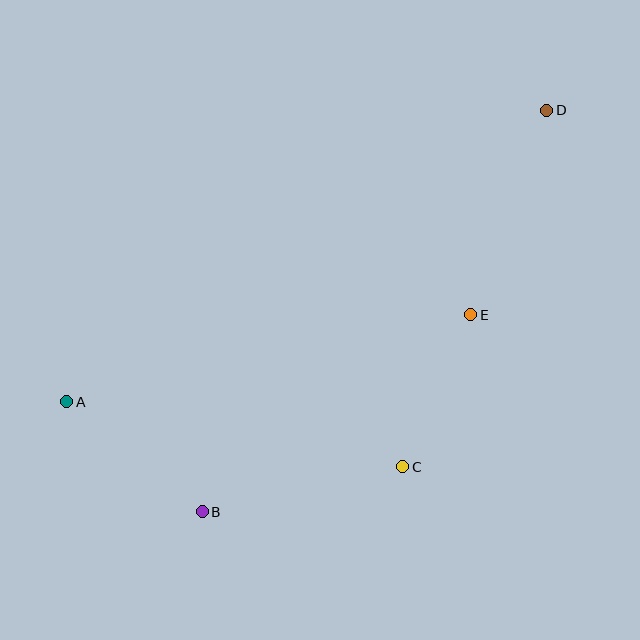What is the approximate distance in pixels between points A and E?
The distance between A and E is approximately 413 pixels.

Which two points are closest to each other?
Points C and E are closest to each other.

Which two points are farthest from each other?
Points A and D are farthest from each other.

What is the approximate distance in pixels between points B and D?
The distance between B and D is approximately 529 pixels.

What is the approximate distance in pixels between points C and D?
The distance between C and D is approximately 385 pixels.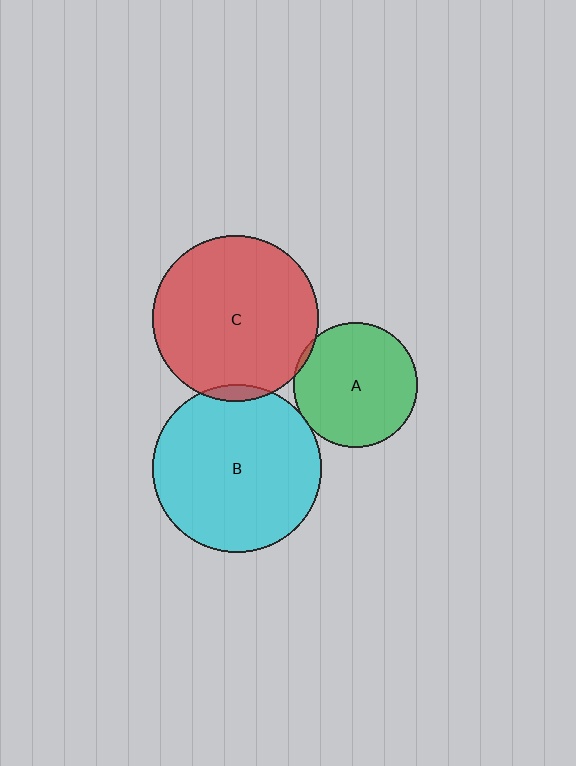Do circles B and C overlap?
Yes.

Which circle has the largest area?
Circle B (cyan).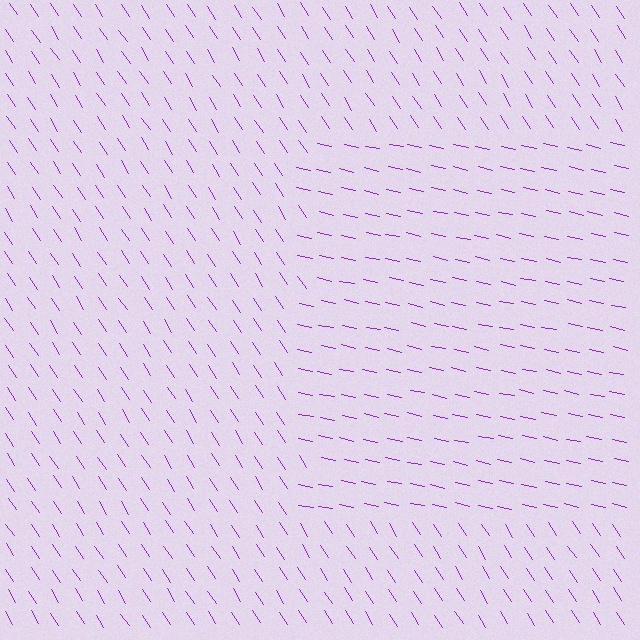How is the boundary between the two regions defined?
The boundary is defined purely by a change in line orientation (approximately 45 degrees difference). All lines are the same color and thickness.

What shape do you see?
I see a rectangle.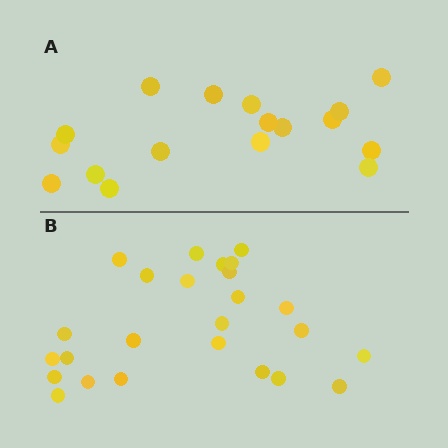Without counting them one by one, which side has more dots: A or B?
Region B (the bottom region) has more dots.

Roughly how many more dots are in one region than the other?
Region B has roughly 8 or so more dots than region A.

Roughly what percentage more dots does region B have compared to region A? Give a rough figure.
About 45% more.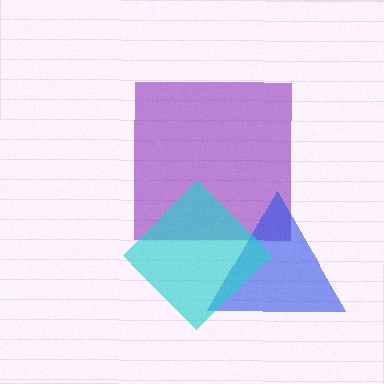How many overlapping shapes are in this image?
There are 3 overlapping shapes in the image.